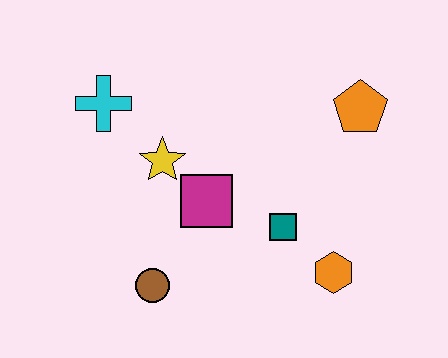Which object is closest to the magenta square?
The yellow star is closest to the magenta square.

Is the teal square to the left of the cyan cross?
No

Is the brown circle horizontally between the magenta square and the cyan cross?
Yes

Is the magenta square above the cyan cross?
No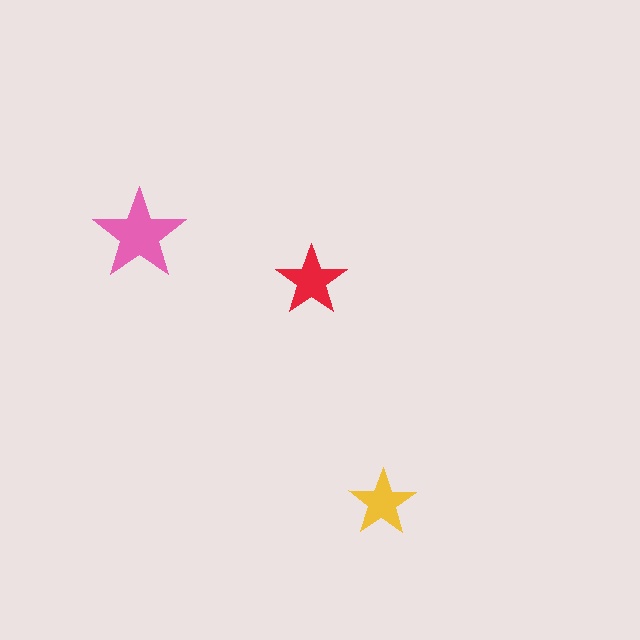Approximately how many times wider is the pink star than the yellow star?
About 1.5 times wider.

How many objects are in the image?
There are 3 objects in the image.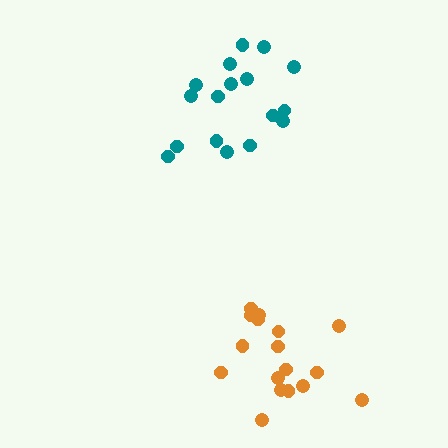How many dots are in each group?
Group 1: 17 dots, Group 2: 17 dots (34 total).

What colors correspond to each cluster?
The clusters are colored: teal, orange.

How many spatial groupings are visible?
There are 2 spatial groupings.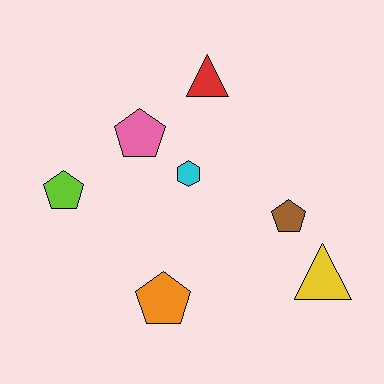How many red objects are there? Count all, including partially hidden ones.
There is 1 red object.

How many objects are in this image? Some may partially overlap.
There are 7 objects.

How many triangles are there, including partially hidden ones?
There are 2 triangles.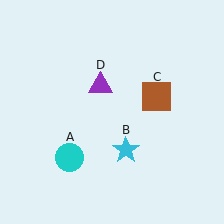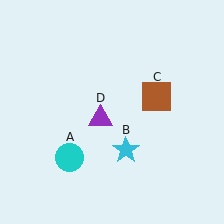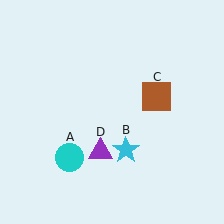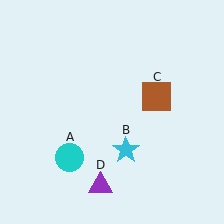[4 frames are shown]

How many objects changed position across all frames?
1 object changed position: purple triangle (object D).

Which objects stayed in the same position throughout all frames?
Cyan circle (object A) and cyan star (object B) and brown square (object C) remained stationary.